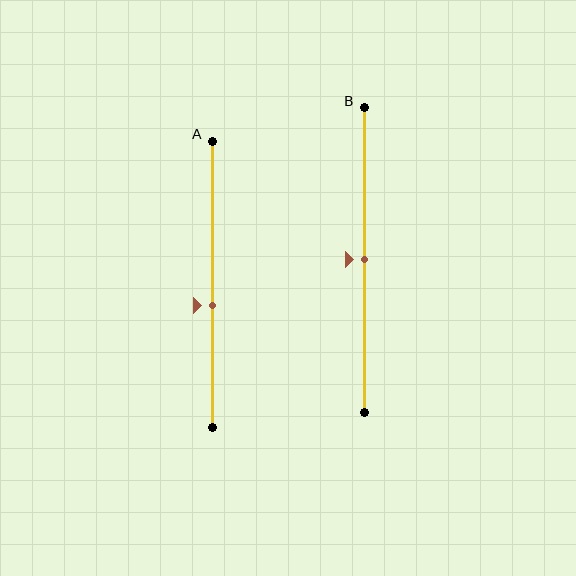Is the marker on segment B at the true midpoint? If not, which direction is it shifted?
Yes, the marker on segment B is at the true midpoint.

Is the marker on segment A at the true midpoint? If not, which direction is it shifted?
No, the marker on segment A is shifted downward by about 8% of the segment length.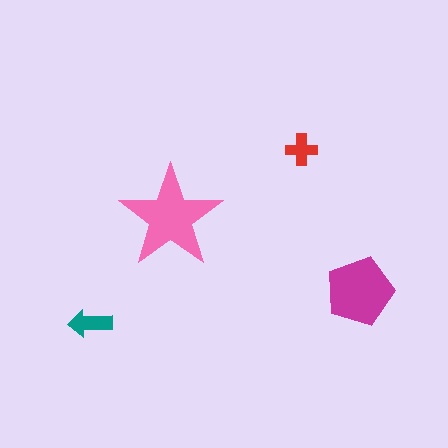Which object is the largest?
The pink star.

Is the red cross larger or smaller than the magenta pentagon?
Smaller.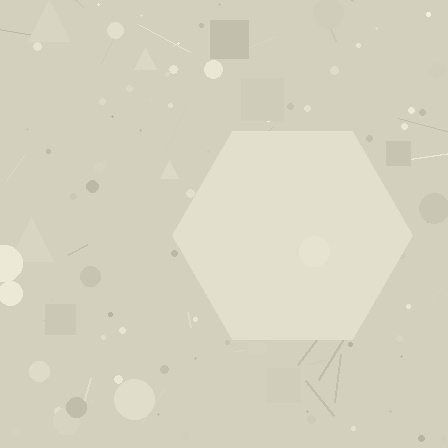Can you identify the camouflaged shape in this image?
The camouflaged shape is a hexagon.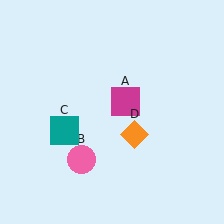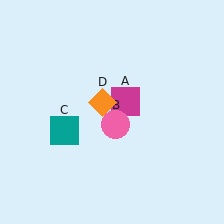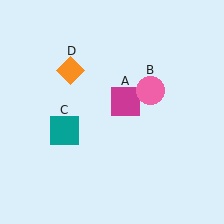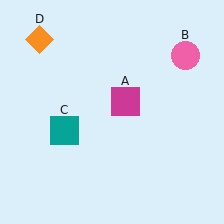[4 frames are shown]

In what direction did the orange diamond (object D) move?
The orange diamond (object D) moved up and to the left.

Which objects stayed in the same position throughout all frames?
Magenta square (object A) and teal square (object C) remained stationary.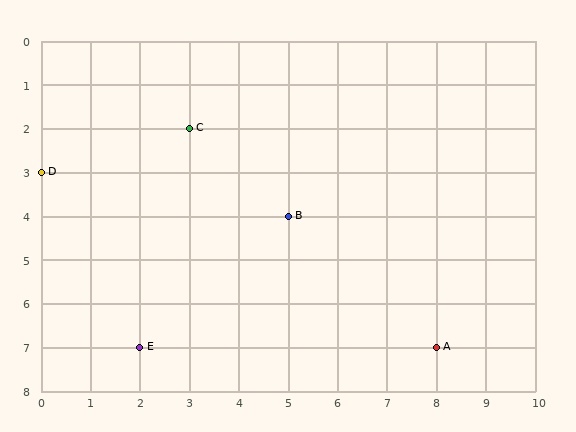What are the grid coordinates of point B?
Point B is at grid coordinates (5, 4).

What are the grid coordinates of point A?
Point A is at grid coordinates (8, 7).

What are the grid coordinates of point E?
Point E is at grid coordinates (2, 7).